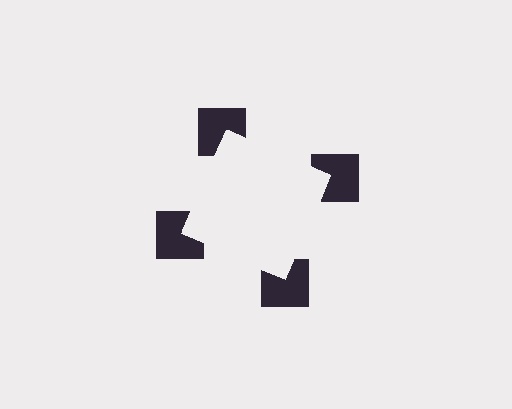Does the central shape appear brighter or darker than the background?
It typically appears slightly brighter than the background, even though no actual brightness change is drawn.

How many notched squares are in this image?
There are 4 — one at each vertex of the illusory square.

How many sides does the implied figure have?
4 sides.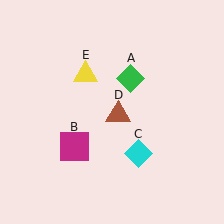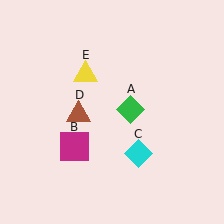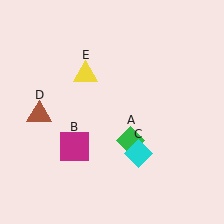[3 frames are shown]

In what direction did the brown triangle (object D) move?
The brown triangle (object D) moved left.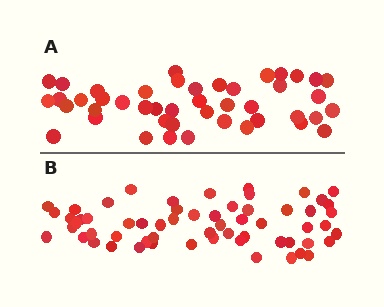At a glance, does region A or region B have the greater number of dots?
Region B (the bottom region) has more dots.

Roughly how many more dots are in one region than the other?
Region B has approximately 15 more dots than region A.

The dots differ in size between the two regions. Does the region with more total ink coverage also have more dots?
No. Region A has more total ink coverage because its dots are larger, but region B actually contains more individual dots. Total area can be misleading — the number of items is what matters here.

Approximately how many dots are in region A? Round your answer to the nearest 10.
About 40 dots. (The exact count is 45, which rounds to 40.)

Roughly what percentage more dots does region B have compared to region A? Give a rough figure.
About 35% more.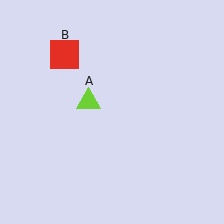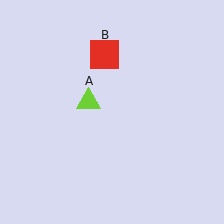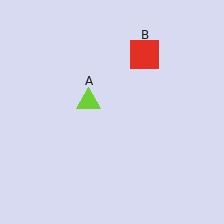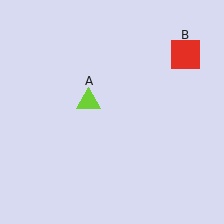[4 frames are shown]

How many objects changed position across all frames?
1 object changed position: red square (object B).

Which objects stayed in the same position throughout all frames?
Lime triangle (object A) remained stationary.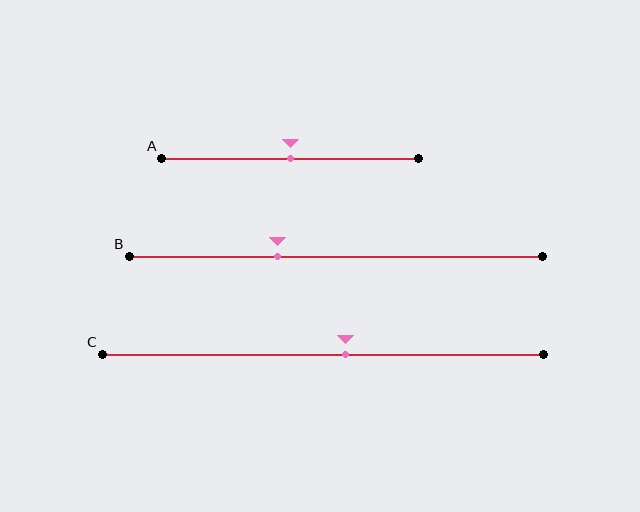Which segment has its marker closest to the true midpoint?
Segment A has its marker closest to the true midpoint.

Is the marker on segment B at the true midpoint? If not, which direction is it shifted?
No, the marker on segment B is shifted to the left by about 14% of the segment length.